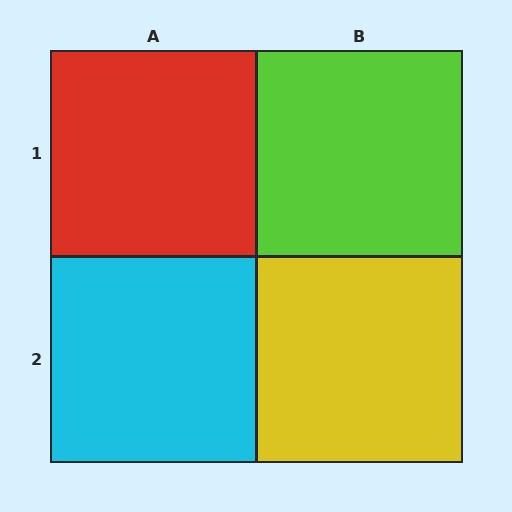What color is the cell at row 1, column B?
Lime.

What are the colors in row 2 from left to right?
Cyan, yellow.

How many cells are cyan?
1 cell is cyan.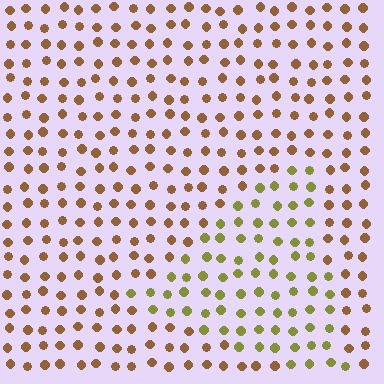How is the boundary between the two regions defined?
The boundary is defined purely by a slight shift in hue (about 41 degrees). Spacing, size, and orientation are identical on both sides.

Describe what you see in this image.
The image is filled with small brown elements in a uniform arrangement. A triangle-shaped region is visible where the elements are tinted to a slightly different hue, forming a subtle color boundary.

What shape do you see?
I see a triangle.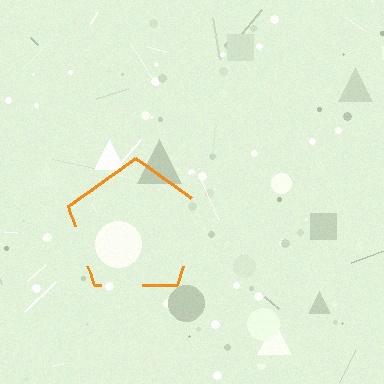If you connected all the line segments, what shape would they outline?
They would outline a pentagon.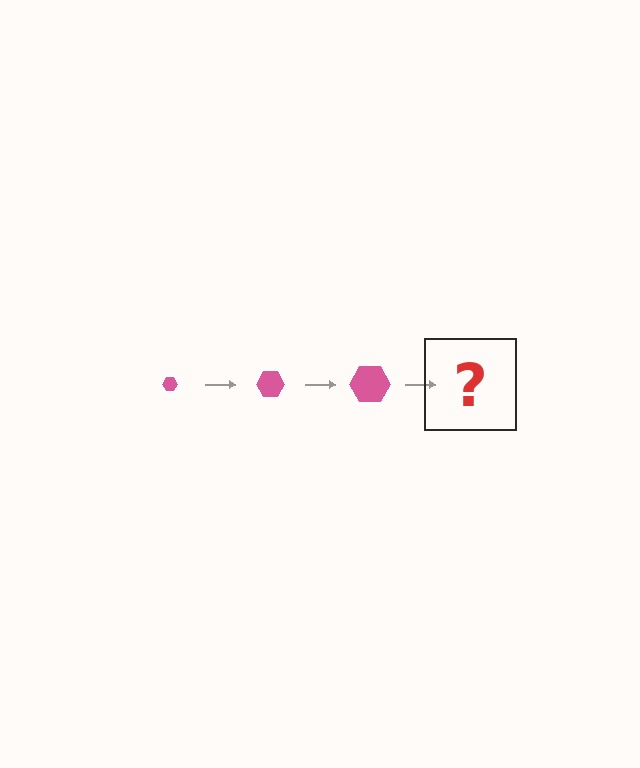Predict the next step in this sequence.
The next step is a pink hexagon, larger than the previous one.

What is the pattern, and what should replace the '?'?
The pattern is that the hexagon gets progressively larger each step. The '?' should be a pink hexagon, larger than the previous one.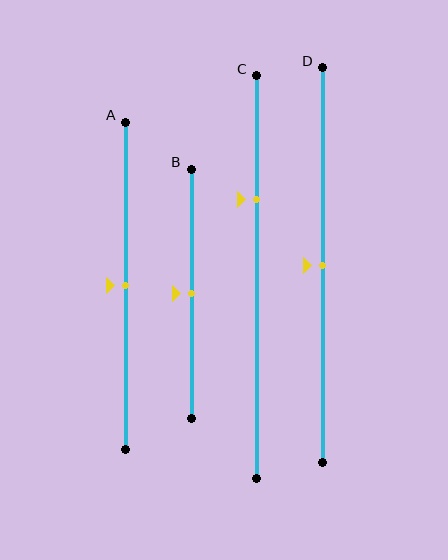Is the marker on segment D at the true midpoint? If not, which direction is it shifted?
Yes, the marker on segment D is at the true midpoint.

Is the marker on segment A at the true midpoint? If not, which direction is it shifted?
Yes, the marker on segment A is at the true midpoint.